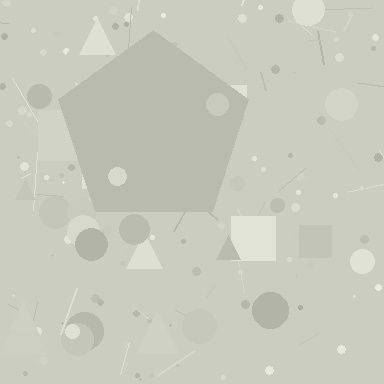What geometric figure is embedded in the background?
A pentagon is embedded in the background.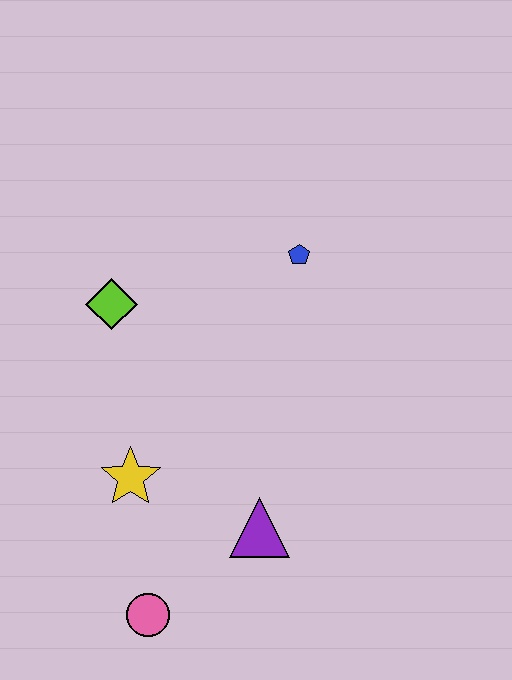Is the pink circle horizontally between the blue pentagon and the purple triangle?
No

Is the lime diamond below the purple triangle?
No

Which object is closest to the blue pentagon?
The lime diamond is closest to the blue pentagon.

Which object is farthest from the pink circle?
The blue pentagon is farthest from the pink circle.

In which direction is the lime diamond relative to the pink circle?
The lime diamond is above the pink circle.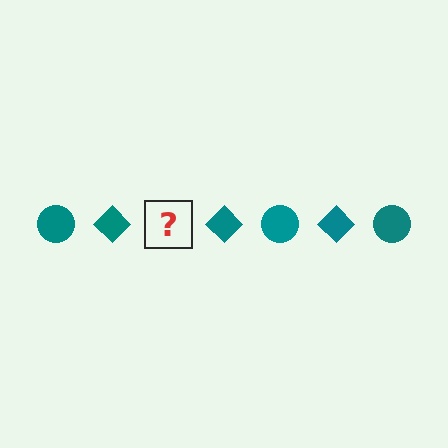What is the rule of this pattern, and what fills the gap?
The rule is that the pattern cycles through circle, diamond shapes in teal. The gap should be filled with a teal circle.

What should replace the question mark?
The question mark should be replaced with a teal circle.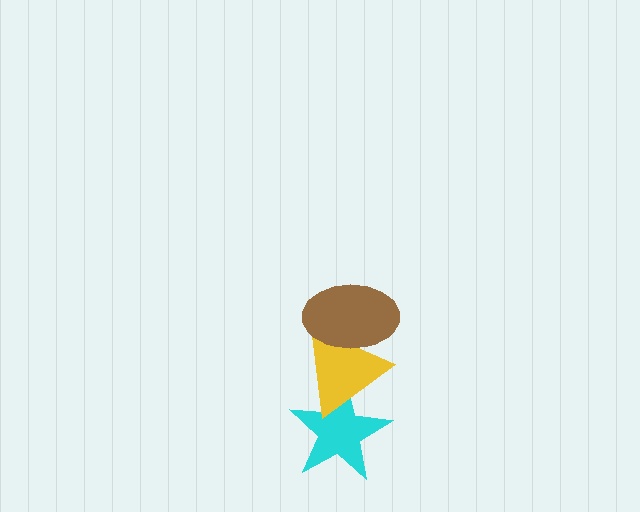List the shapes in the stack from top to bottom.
From top to bottom: the brown ellipse, the yellow triangle, the cyan star.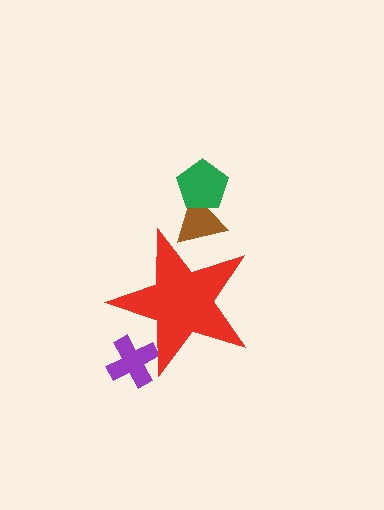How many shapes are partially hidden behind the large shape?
2 shapes are partially hidden.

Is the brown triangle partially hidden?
Yes, the brown triangle is partially hidden behind the red star.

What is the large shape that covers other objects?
A red star.